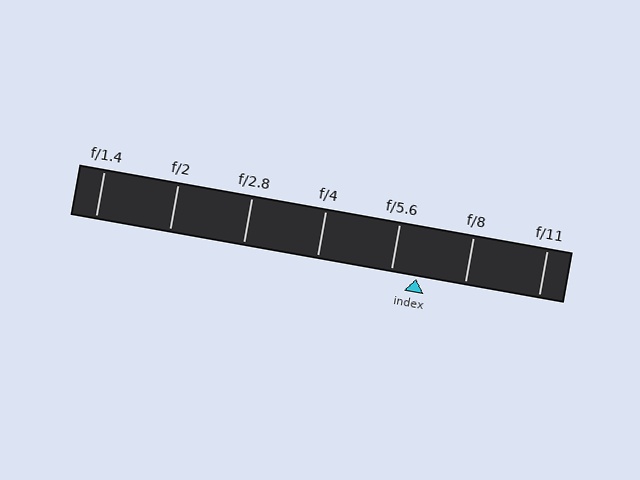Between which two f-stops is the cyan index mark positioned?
The index mark is between f/5.6 and f/8.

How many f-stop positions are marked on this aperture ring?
There are 7 f-stop positions marked.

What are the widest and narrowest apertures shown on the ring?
The widest aperture shown is f/1.4 and the narrowest is f/11.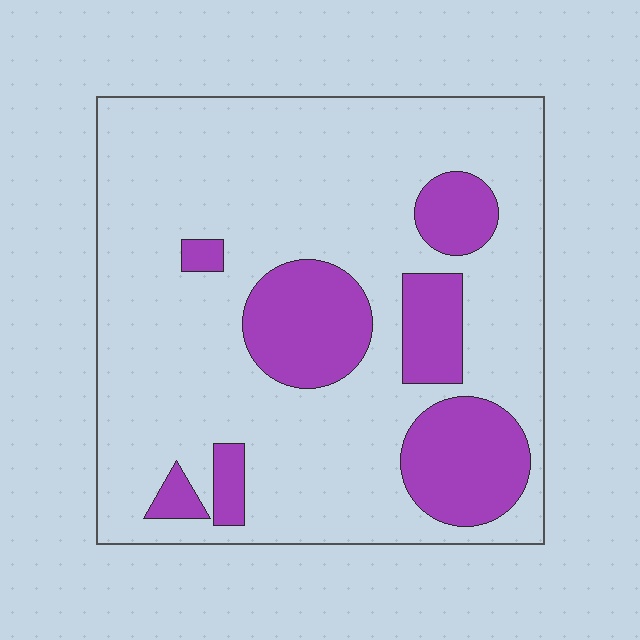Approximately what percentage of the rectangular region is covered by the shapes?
Approximately 25%.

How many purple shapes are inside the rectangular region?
7.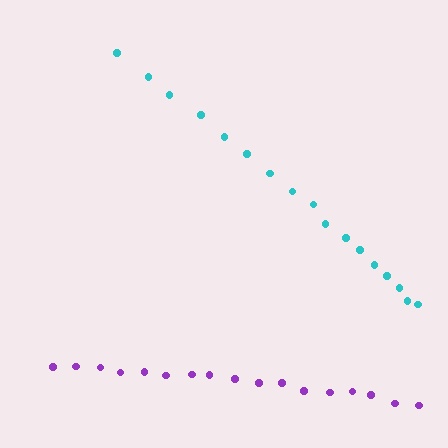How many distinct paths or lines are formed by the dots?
There are 2 distinct paths.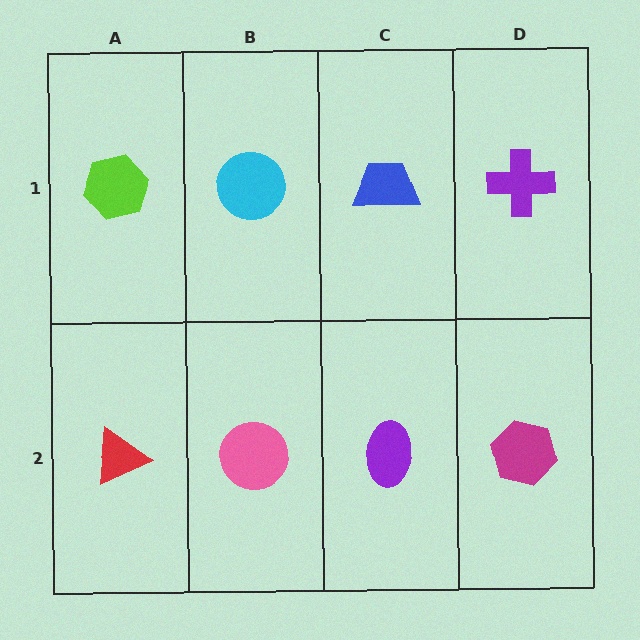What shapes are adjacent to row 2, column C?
A blue trapezoid (row 1, column C), a pink circle (row 2, column B), a magenta hexagon (row 2, column D).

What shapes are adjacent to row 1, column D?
A magenta hexagon (row 2, column D), a blue trapezoid (row 1, column C).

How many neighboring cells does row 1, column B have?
3.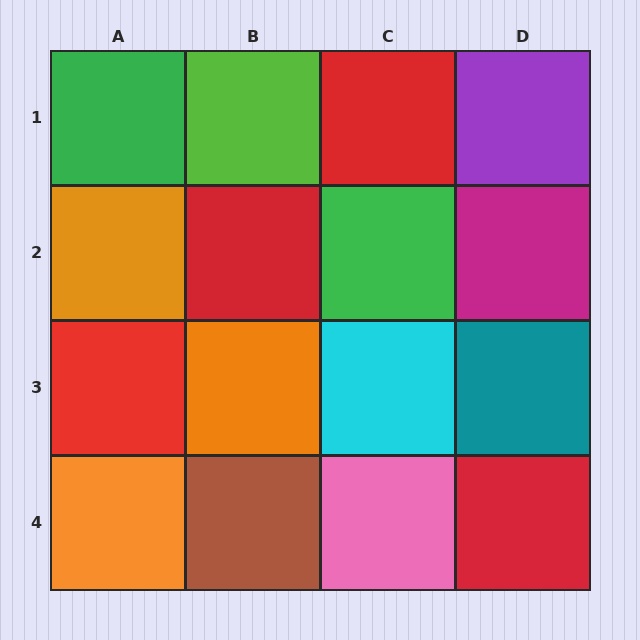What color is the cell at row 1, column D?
Purple.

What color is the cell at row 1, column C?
Red.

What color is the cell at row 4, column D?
Red.